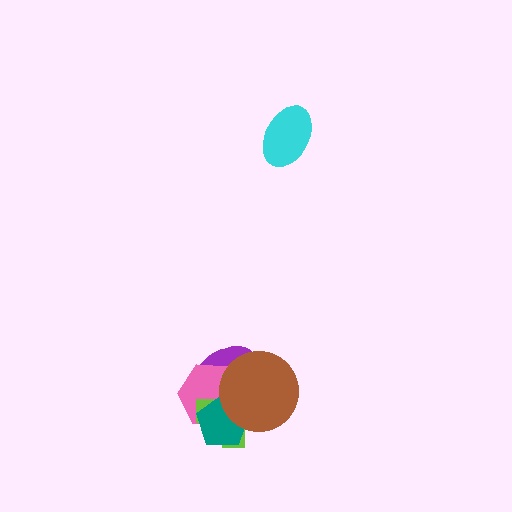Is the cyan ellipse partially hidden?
No, no other shape covers it.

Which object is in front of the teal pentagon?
The brown circle is in front of the teal pentagon.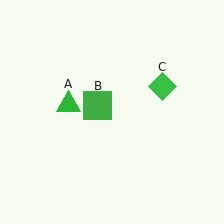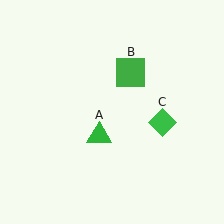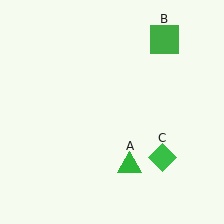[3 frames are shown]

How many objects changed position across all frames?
3 objects changed position: green triangle (object A), green square (object B), green diamond (object C).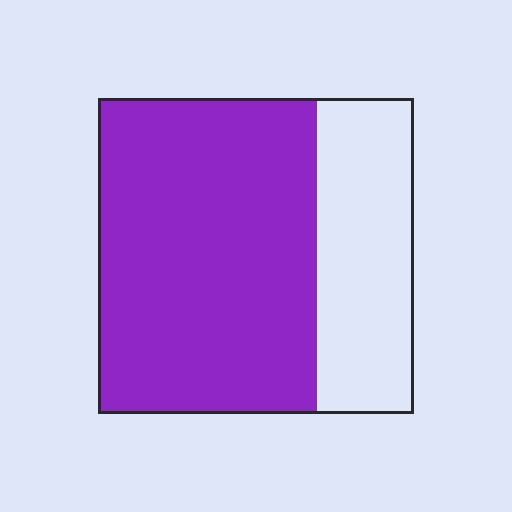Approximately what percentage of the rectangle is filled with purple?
Approximately 70%.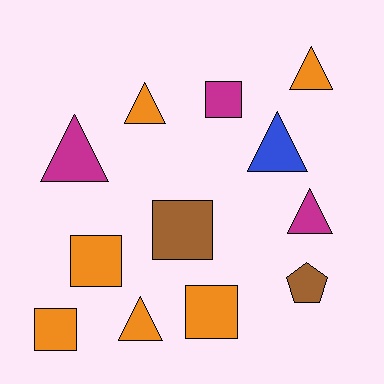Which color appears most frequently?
Orange, with 6 objects.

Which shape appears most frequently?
Triangle, with 6 objects.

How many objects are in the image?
There are 12 objects.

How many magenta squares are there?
There is 1 magenta square.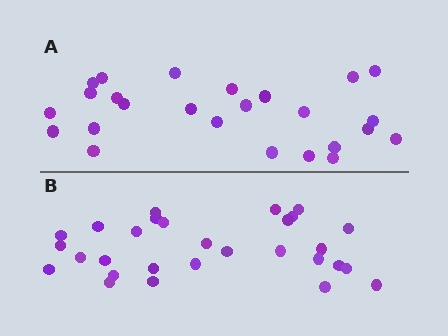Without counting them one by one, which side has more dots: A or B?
Region B (the bottom region) has more dots.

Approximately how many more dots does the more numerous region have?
Region B has about 4 more dots than region A.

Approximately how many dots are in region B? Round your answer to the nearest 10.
About 30 dots. (The exact count is 29, which rounds to 30.)